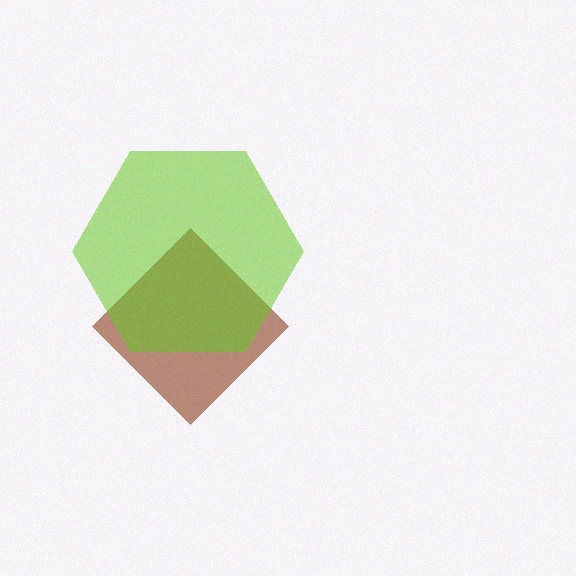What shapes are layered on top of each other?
The layered shapes are: a brown diamond, a lime hexagon.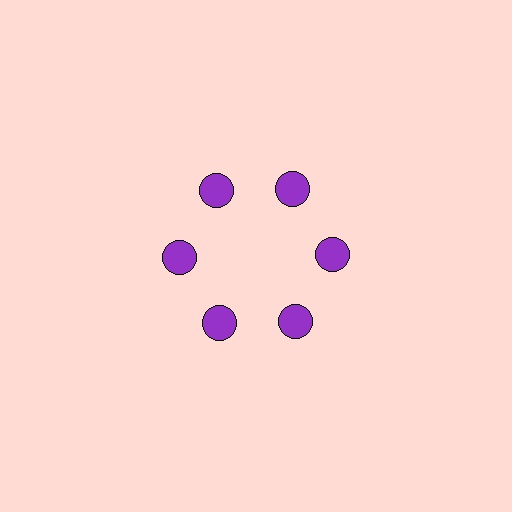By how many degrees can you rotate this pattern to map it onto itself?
The pattern maps onto itself every 60 degrees of rotation.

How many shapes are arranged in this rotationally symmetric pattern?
There are 6 shapes, arranged in 6 groups of 1.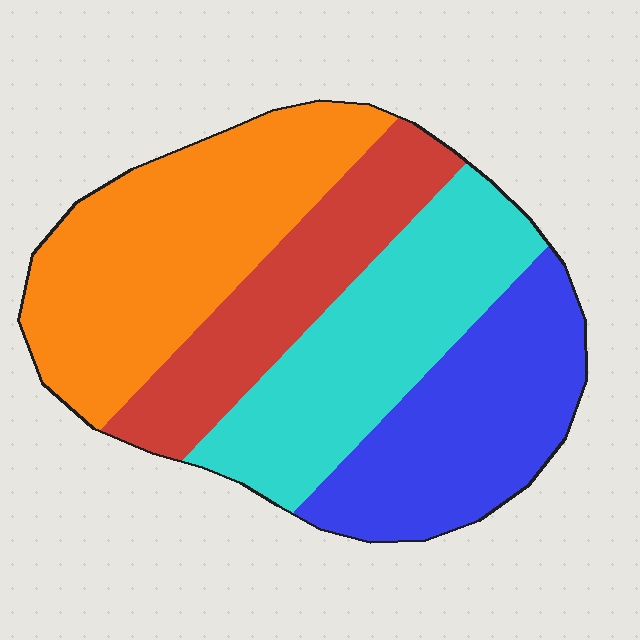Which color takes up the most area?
Orange, at roughly 30%.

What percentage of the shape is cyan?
Cyan covers around 25% of the shape.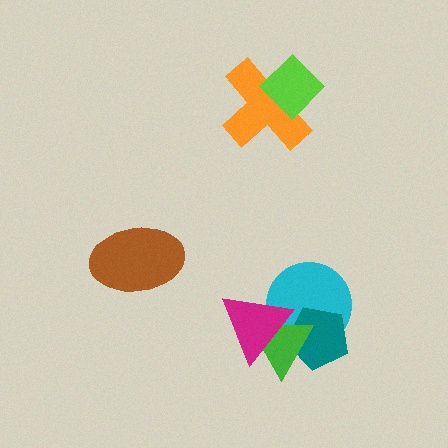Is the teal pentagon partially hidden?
Yes, it is partially covered by another shape.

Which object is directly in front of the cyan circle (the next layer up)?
The teal pentagon is directly in front of the cyan circle.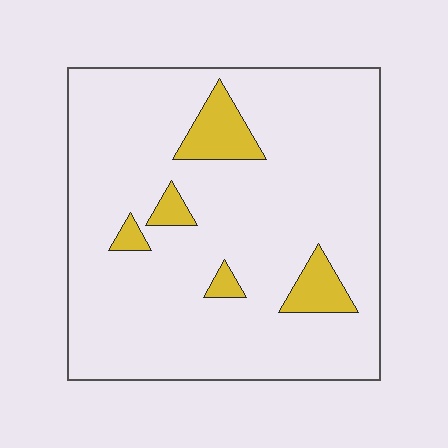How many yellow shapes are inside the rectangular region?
5.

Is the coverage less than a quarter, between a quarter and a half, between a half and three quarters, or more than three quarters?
Less than a quarter.